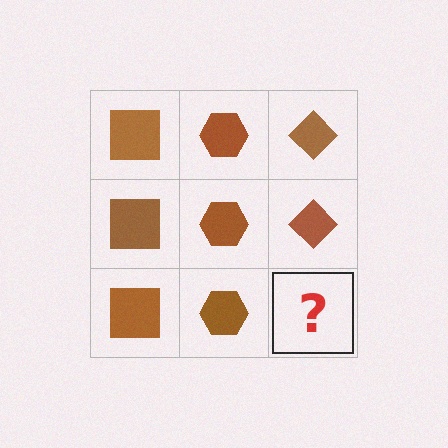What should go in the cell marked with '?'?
The missing cell should contain a brown diamond.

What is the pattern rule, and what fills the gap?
The rule is that each column has a consistent shape. The gap should be filled with a brown diamond.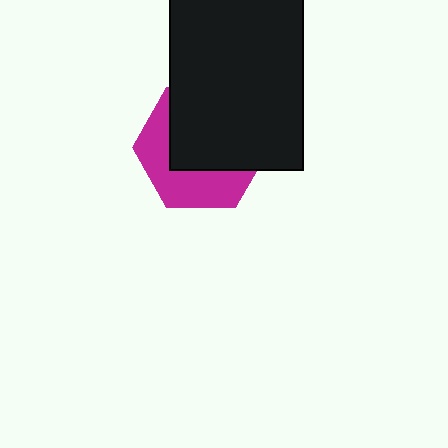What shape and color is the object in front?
The object in front is a black rectangle.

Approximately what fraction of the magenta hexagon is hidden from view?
Roughly 58% of the magenta hexagon is hidden behind the black rectangle.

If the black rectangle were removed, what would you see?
You would see the complete magenta hexagon.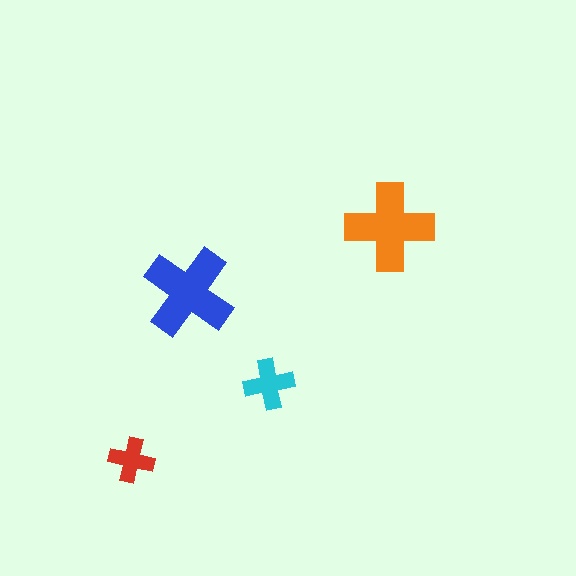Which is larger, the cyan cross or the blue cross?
The blue one.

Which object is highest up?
The orange cross is topmost.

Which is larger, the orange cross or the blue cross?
The blue one.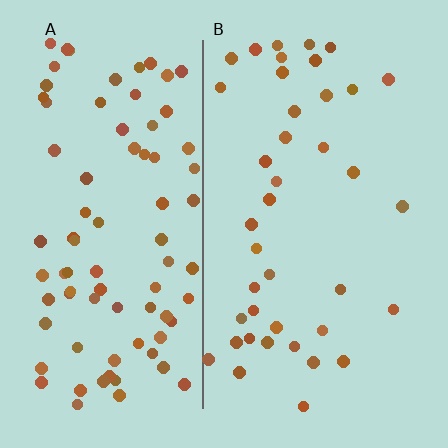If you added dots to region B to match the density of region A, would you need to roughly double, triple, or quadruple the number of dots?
Approximately double.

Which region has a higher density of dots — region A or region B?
A (the left).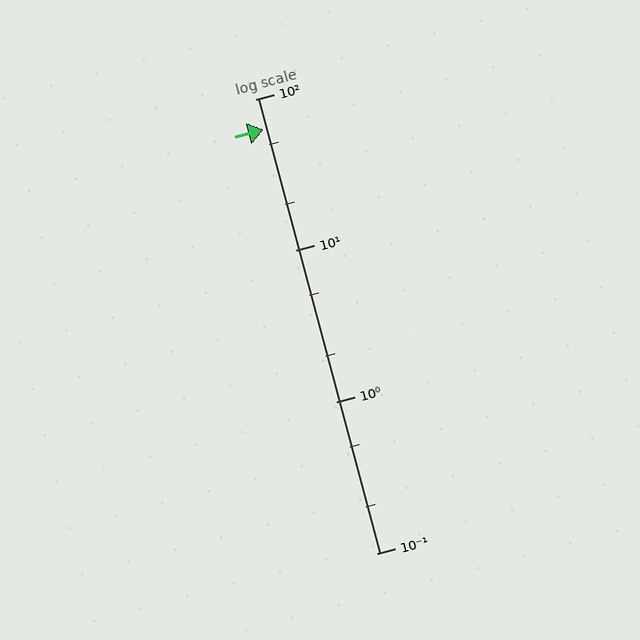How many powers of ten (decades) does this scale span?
The scale spans 3 decades, from 0.1 to 100.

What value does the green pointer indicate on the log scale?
The pointer indicates approximately 63.